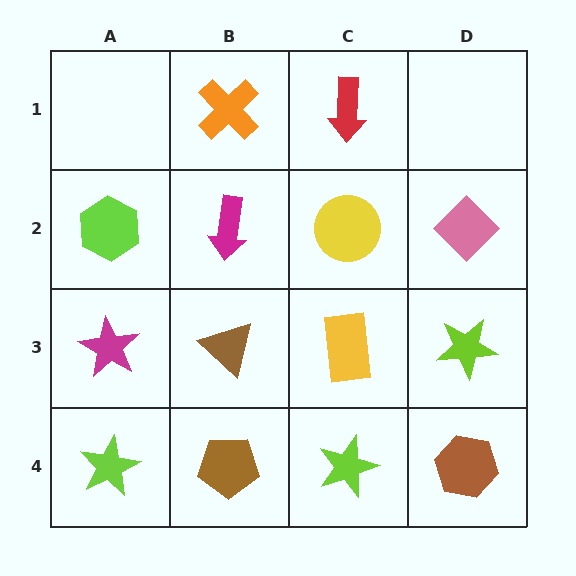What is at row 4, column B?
A brown pentagon.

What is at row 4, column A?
A lime star.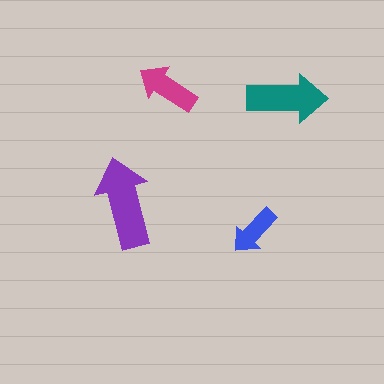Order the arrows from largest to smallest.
the purple one, the teal one, the magenta one, the blue one.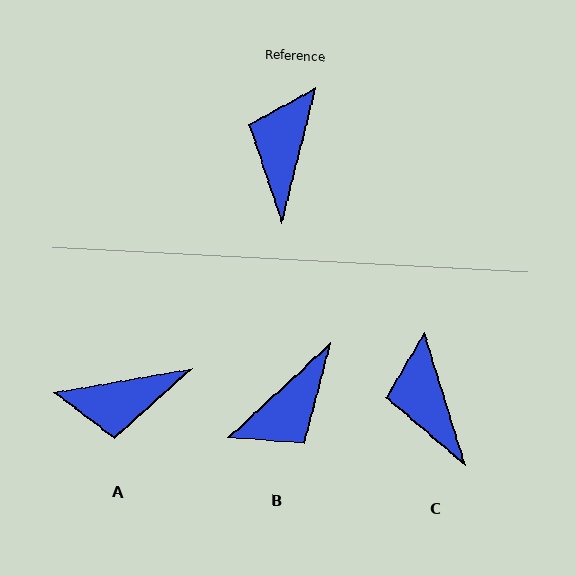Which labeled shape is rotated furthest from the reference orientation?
B, about 147 degrees away.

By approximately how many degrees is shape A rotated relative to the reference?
Approximately 114 degrees counter-clockwise.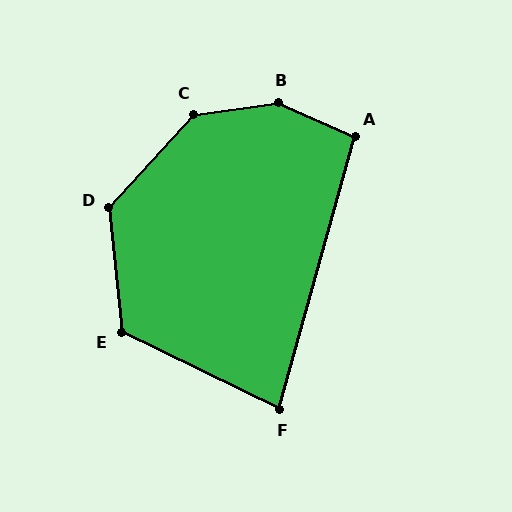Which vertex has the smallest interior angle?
F, at approximately 80 degrees.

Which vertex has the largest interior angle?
B, at approximately 148 degrees.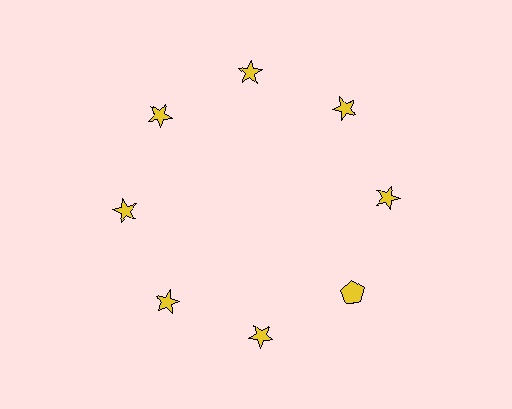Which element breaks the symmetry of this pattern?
The yellow pentagon at roughly the 4 o'clock position breaks the symmetry. All other shapes are yellow stars.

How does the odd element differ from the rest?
It has a different shape: pentagon instead of star.